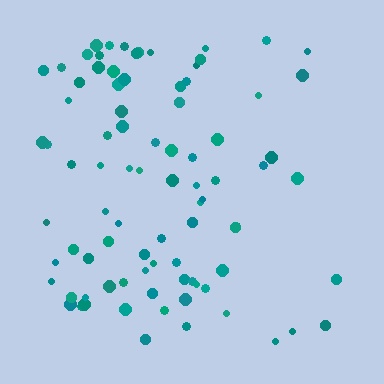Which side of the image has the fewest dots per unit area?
The right.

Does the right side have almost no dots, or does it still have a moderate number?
Still a moderate number, just noticeably fewer than the left.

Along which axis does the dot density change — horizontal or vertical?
Horizontal.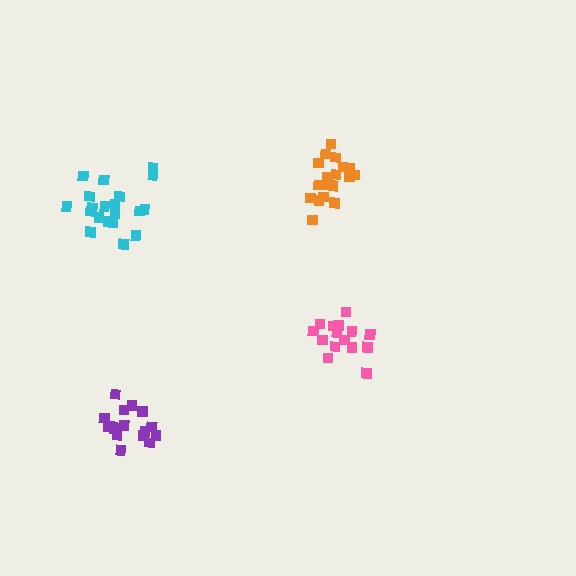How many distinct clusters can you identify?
There are 4 distinct clusters.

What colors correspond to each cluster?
The clusters are colored: orange, purple, pink, cyan.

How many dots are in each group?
Group 1: 18 dots, Group 2: 16 dots, Group 3: 15 dots, Group 4: 20 dots (69 total).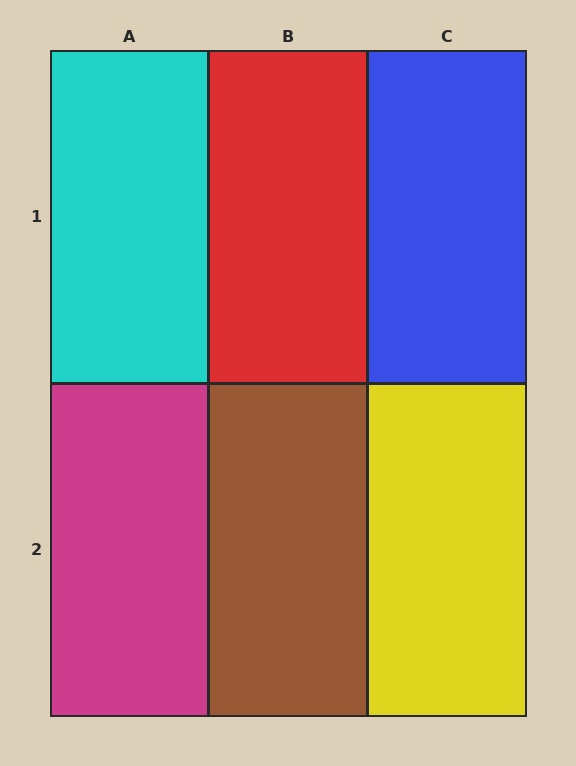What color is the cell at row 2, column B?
Brown.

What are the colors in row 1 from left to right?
Cyan, red, blue.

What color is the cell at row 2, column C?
Yellow.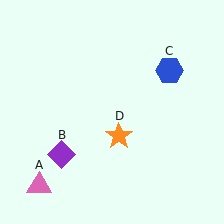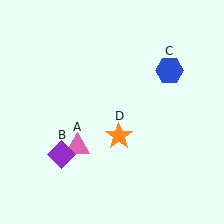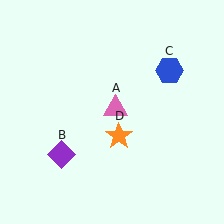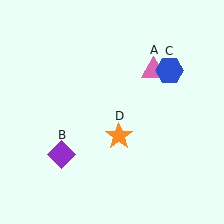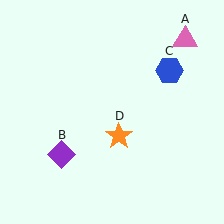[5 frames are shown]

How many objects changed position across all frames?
1 object changed position: pink triangle (object A).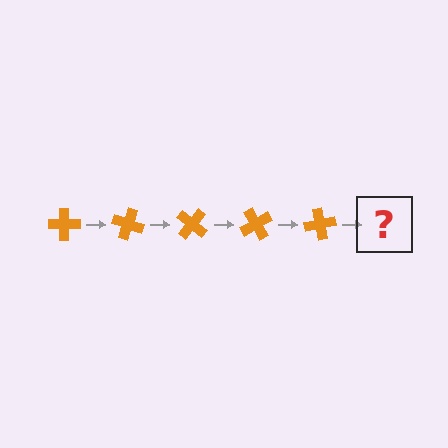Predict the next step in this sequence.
The next step is an orange cross rotated 100 degrees.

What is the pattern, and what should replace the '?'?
The pattern is that the cross rotates 20 degrees each step. The '?' should be an orange cross rotated 100 degrees.